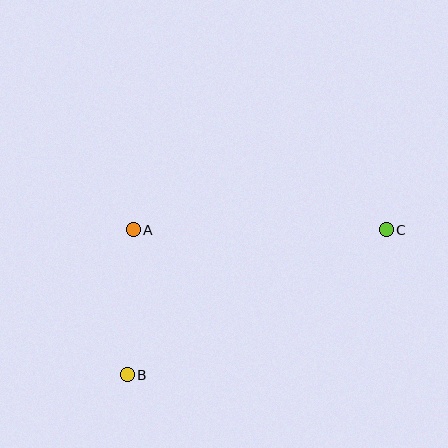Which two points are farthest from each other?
Points B and C are farthest from each other.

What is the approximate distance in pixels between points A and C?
The distance between A and C is approximately 253 pixels.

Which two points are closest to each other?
Points A and B are closest to each other.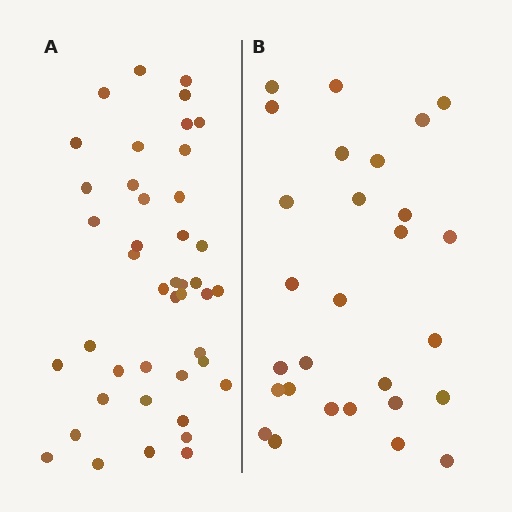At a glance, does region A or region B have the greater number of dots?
Region A (the left region) has more dots.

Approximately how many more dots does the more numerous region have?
Region A has approximately 15 more dots than region B.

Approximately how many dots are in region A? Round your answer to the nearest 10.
About 40 dots. (The exact count is 43, which rounds to 40.)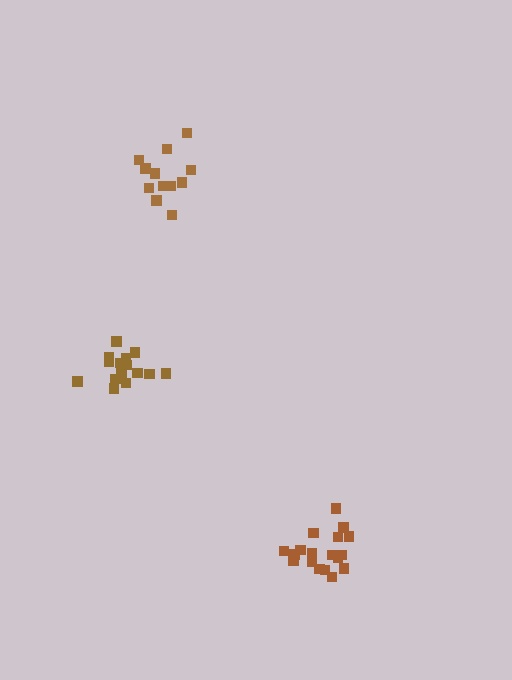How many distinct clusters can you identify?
There are 3 distinct clusters.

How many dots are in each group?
Group 1: 16 dots, Group 2: 18 dots, Group 3: 12 dots (46 total).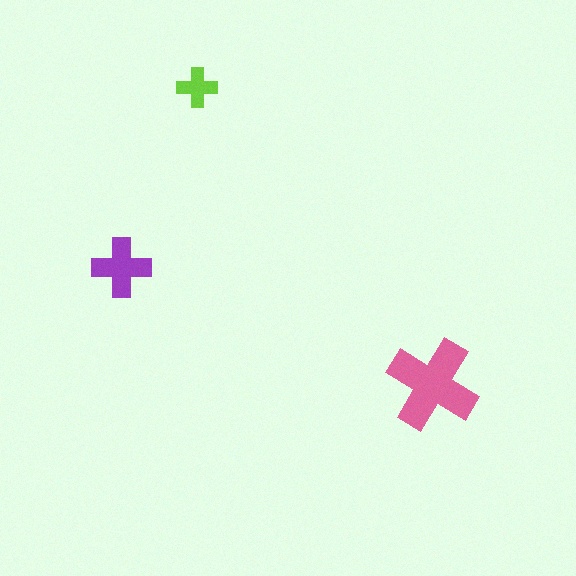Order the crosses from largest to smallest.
the pink one, the purple one, the lime one.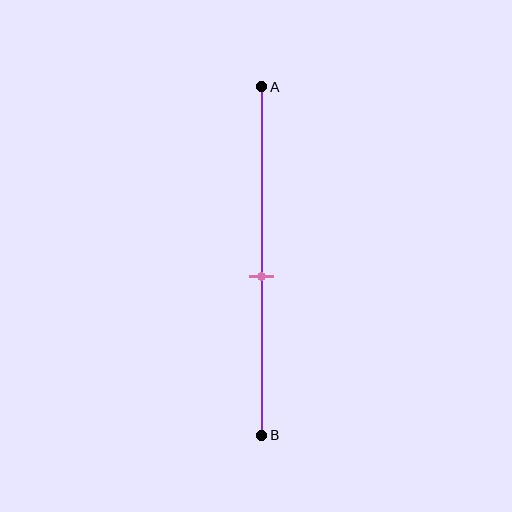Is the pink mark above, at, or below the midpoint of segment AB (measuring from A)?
The pink mark is below the midpoint of segment AB.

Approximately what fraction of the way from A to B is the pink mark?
The pink mark is approximately 55% of the way from A to B.